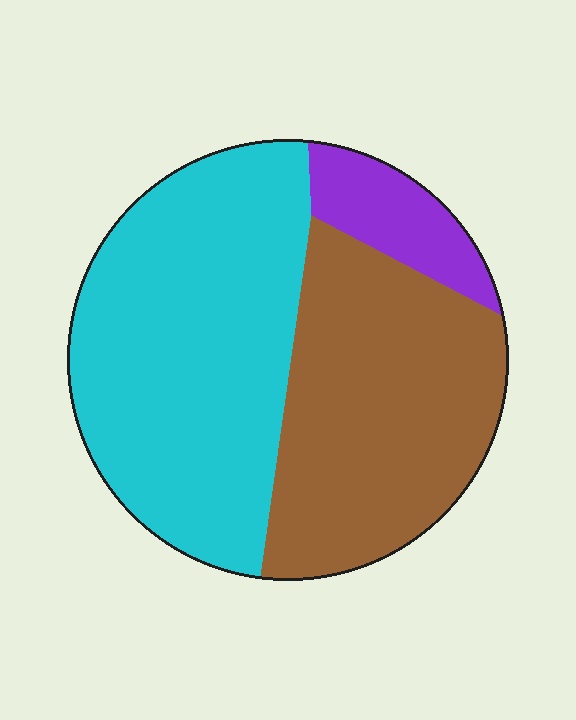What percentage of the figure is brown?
Brown takes up between a third and a half of the figure.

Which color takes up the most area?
Cyan, at roughly 50%.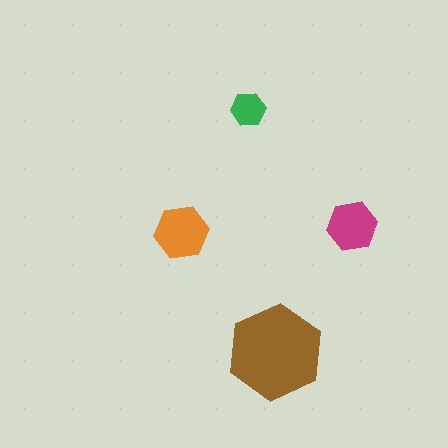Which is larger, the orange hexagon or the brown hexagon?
The brown one.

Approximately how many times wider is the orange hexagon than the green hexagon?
About 1.5 times wider.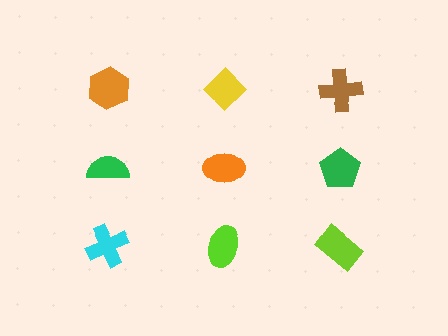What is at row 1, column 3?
A brown cross.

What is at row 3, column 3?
A lime rectangle.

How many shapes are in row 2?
3 shapes.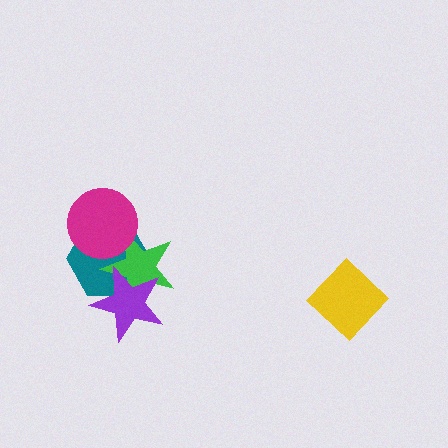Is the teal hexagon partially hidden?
Yes, it is partially covered by another shape.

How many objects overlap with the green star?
3 objects overlap with the green star.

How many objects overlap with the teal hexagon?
3 objects overlap with the teal hexagon.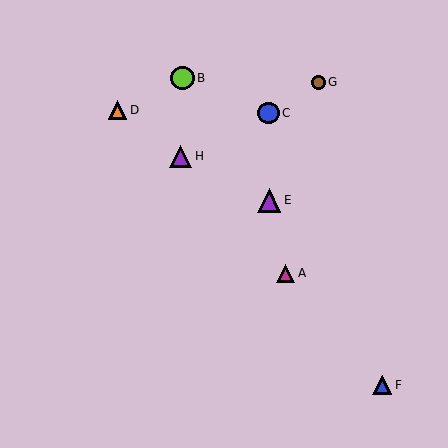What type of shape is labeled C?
Shape C is a blue circle.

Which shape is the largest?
The lime circle (labeled B) is the largest.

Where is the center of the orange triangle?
The center of the orange triangle is at (118, 110).